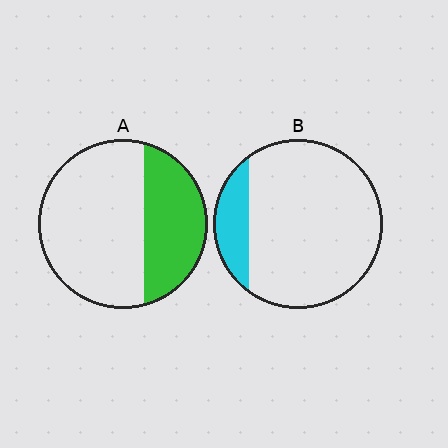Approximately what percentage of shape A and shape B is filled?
A is approximately 35% and B is approximately 15%.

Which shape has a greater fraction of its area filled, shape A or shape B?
Shape A.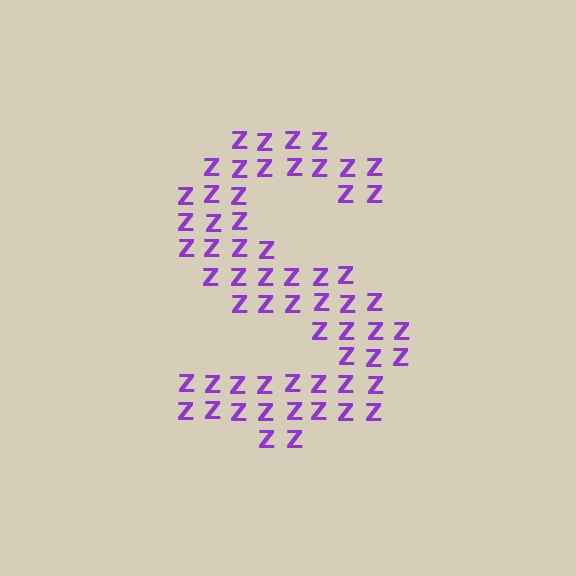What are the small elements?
The small elements are letter Z's.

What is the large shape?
The large shape is the letter S.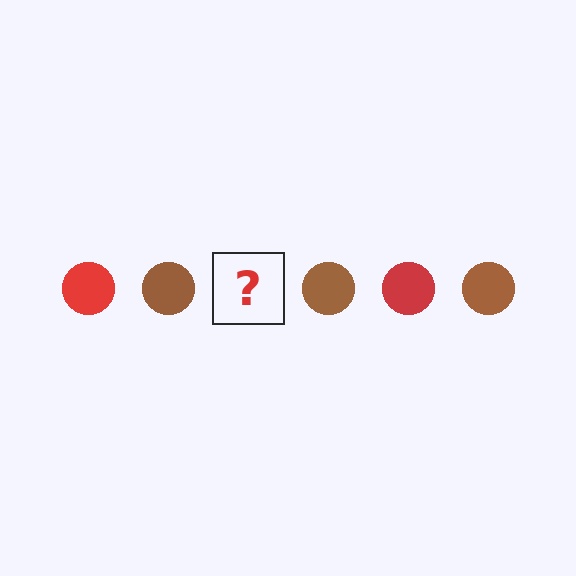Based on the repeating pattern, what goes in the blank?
The blank should be a red circle.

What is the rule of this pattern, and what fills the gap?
The rule is that the pattern cycles through red, brown circles. The gap should be filled with a red circle.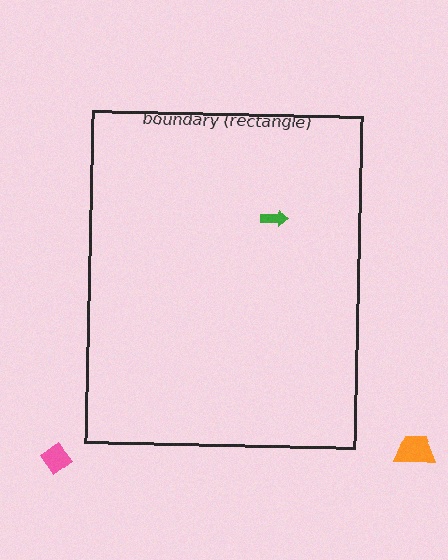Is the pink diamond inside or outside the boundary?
Outside.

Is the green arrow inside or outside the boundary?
Inside.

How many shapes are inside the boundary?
1 inside, 2 outside.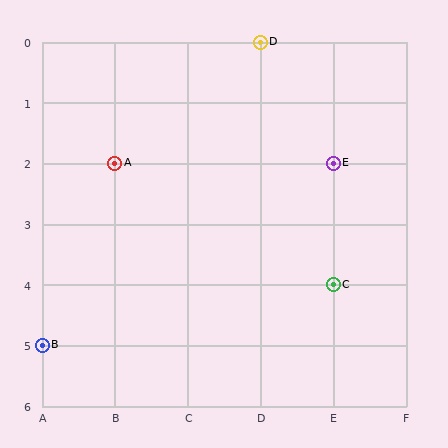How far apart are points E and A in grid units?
Points E and A are 3 columns apart.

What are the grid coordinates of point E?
Point E is at grid coordinates (E, 2).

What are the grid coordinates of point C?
Point C is at grid coordinates (E, 4).